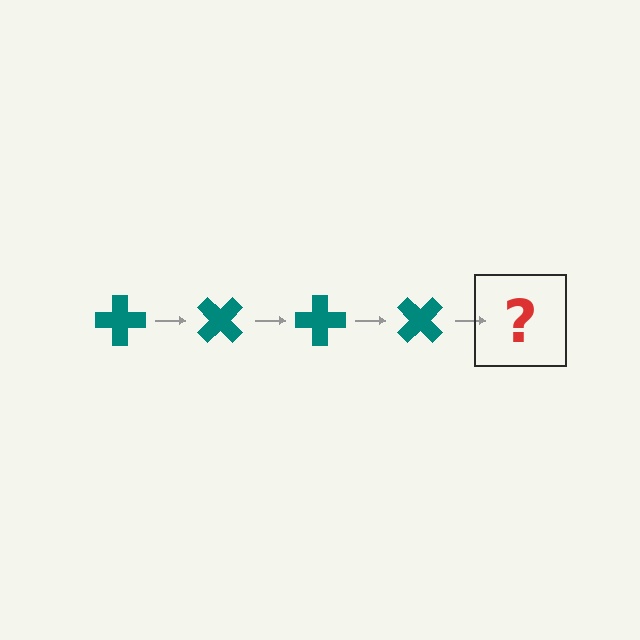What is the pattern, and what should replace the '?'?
The pattern is that the cross rotates 45 degrees each step. The '?' should be a teal cross rotated 180 degrees.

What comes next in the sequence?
The next element should be a teal cross rotated 180 degrees.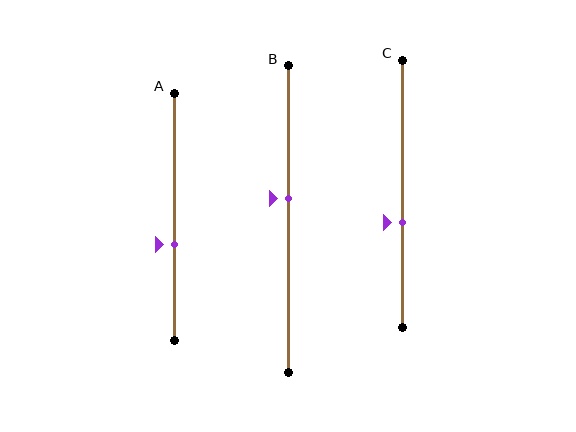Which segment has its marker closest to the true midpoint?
Segment B has its marker closest to the true midpoint.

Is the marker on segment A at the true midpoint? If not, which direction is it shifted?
No, the marker on segment A is shifted downward by about 11% of the segment length.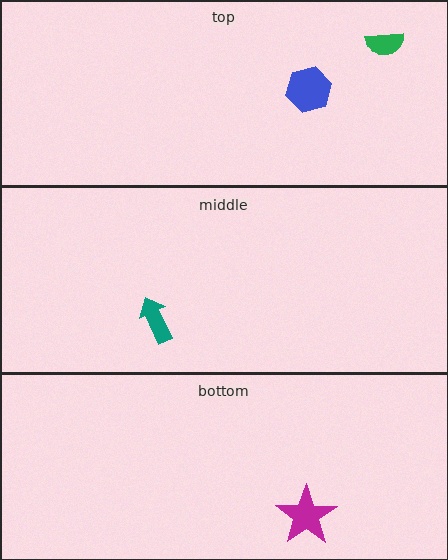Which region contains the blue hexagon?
The top region.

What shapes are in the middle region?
The teal arrow.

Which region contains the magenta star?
The bottom region.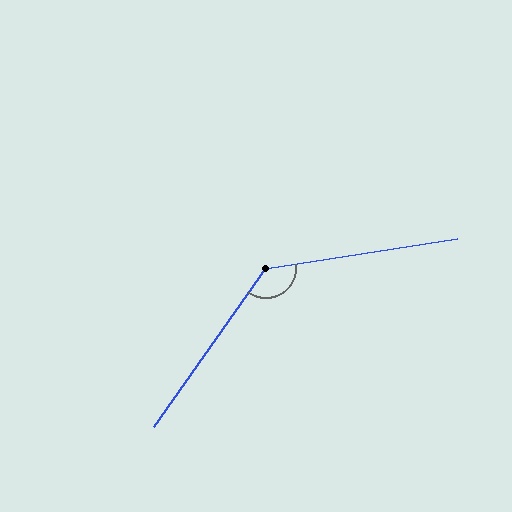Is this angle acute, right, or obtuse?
It is obtuse.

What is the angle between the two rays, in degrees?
Approximately 134 degrees.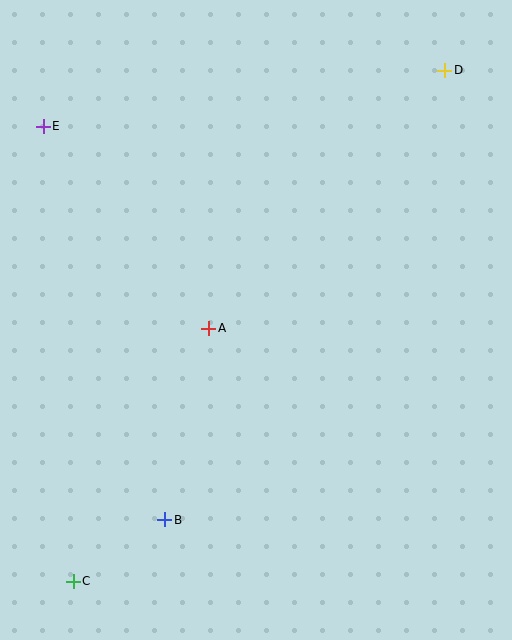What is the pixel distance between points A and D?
The distance between A and D is 350 pixels.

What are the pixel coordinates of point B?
Point B is at (165, 520).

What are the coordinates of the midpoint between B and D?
The midpoint between B and D is at (305, 295).